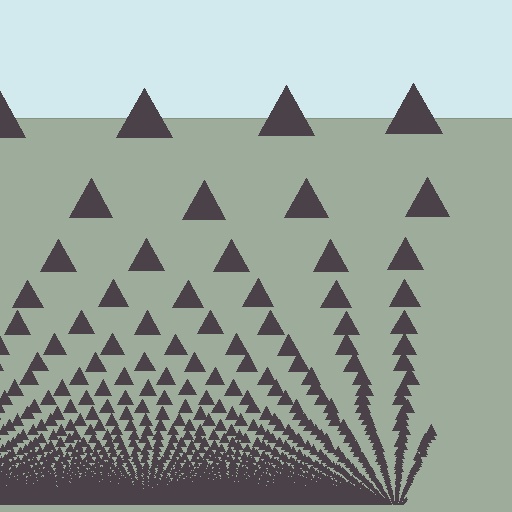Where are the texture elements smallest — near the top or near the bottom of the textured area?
Near the bottom.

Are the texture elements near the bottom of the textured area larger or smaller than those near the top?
Smaller. The gradient is inverted — elements near the bottom are smaller and denser.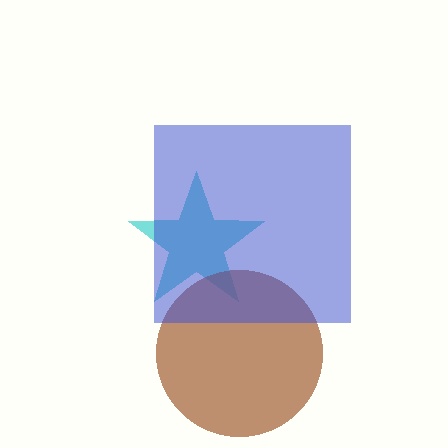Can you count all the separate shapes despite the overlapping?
Yes, there are 3 separate shapes.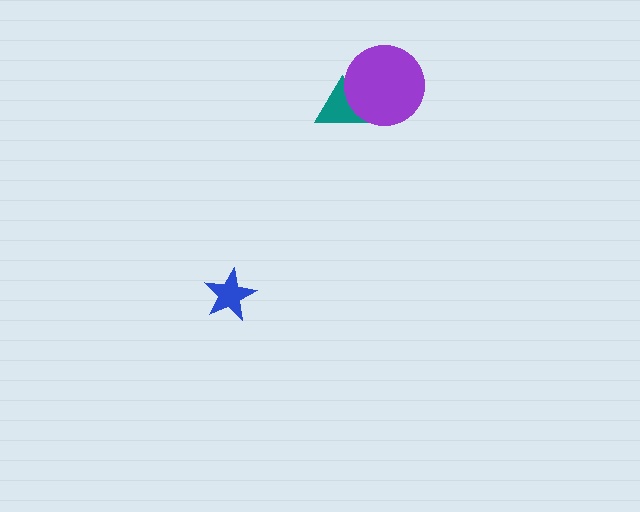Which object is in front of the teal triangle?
The purple circle is in front of the teal triangle.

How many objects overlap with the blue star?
0 objects overlap with the blue star.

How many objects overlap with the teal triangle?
1 object overlaps with the teal triangle.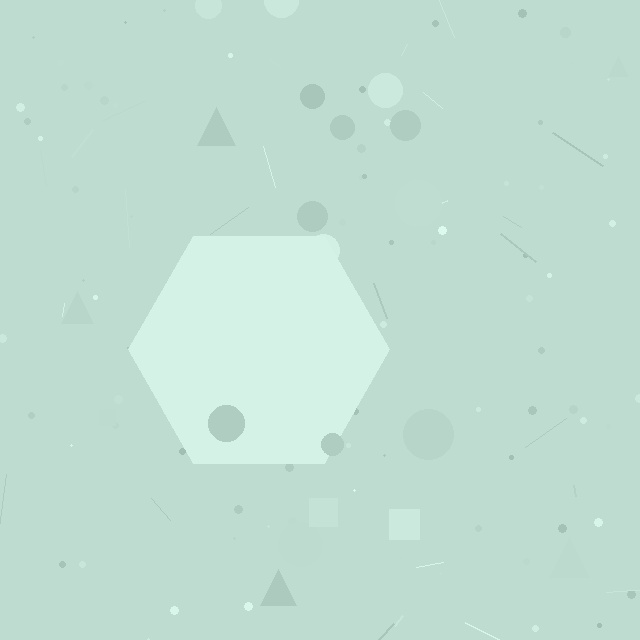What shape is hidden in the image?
A hexagon is hidden in the image.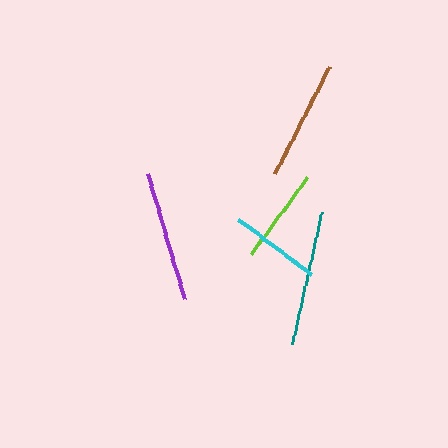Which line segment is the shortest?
The cyan line is the shortest at approximately 91 pixels.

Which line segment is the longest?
The teal line is the longest at approximately 135 pixels.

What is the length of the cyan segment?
The cyan segment is approximately 91 pixels long.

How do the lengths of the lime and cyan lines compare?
The lime and cyan lines are approximately the same length.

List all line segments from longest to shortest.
From longest to shortest: teal, purple, brown, lime, cyan.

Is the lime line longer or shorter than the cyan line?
The lime line is longer than the cyan line.